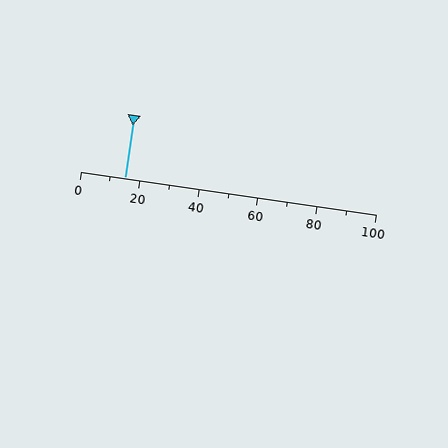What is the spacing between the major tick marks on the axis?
The major ticks are spaced 20 apart.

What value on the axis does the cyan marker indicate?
The marker indicates approximately 15.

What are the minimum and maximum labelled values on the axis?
The axis runs from 0 to 100.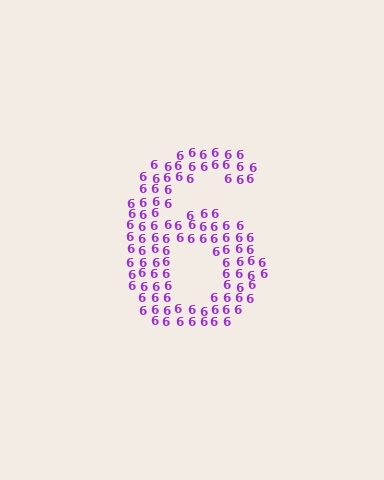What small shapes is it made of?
It is made of small digit 6's.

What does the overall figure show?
The overall figure shows the digit 6.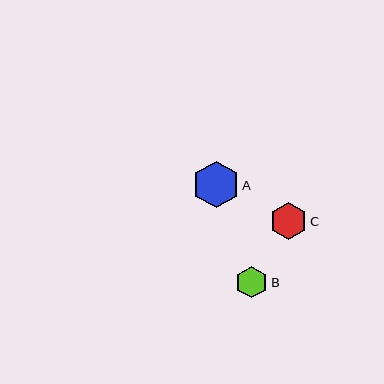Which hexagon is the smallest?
Hexagon B is the smallest with a size of approximately 32 pixels.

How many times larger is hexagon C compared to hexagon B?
Hexagon C is approximately 1.2 times the size of hexagon B.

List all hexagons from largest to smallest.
From largest to smallest: A, C, B.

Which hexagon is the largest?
Hexagon A is the largest with a size of approximately 47 pixels.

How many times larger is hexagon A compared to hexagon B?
Hexagon A is approximately 1.5 times the size of hexagon B.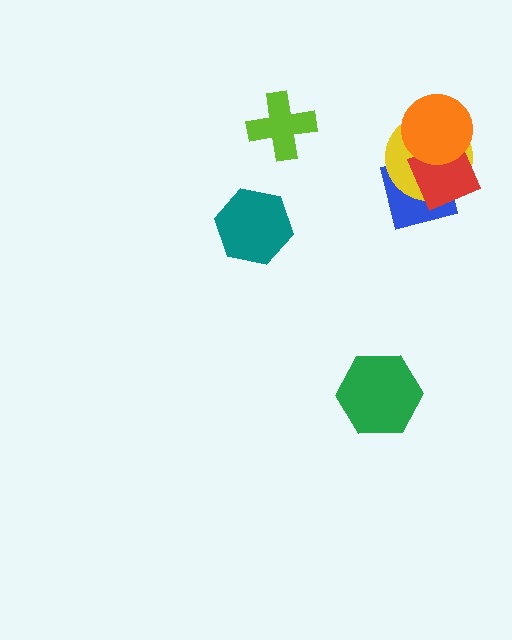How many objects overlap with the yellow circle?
3 objects overlap with the yellow circle.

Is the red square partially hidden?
Yes, it is partially covered by another shape.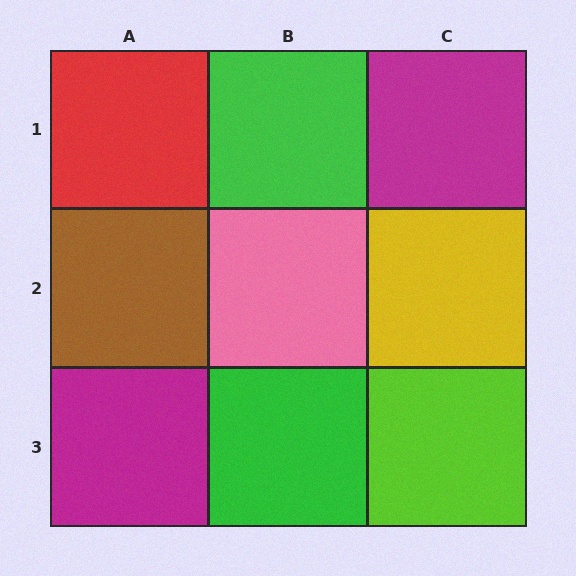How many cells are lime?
1 cell is lime.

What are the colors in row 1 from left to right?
Red, green, magenta.